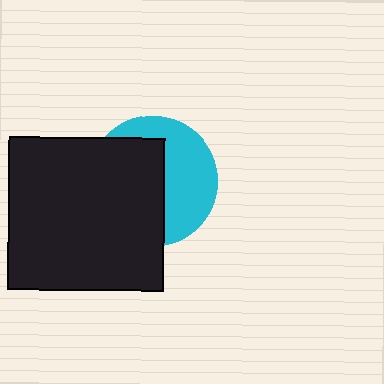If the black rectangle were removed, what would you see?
You would see the complete cyan circle.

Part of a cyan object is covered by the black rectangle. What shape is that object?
It is a circle.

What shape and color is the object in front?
The object in front is a black rectangle.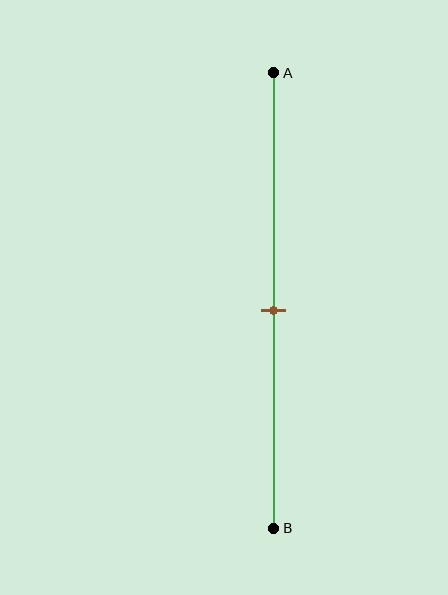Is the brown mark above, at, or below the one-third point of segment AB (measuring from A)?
The brown mark is below the one-third point of segment AB.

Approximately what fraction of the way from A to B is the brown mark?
The brown mark is approximately 50% of the way from A to B.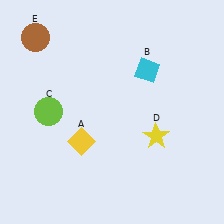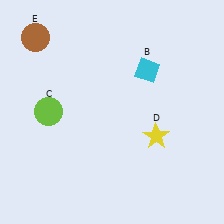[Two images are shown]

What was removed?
The yellow diamond (A) was removed in Image 2.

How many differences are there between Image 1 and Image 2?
There is 1 difference between the two images.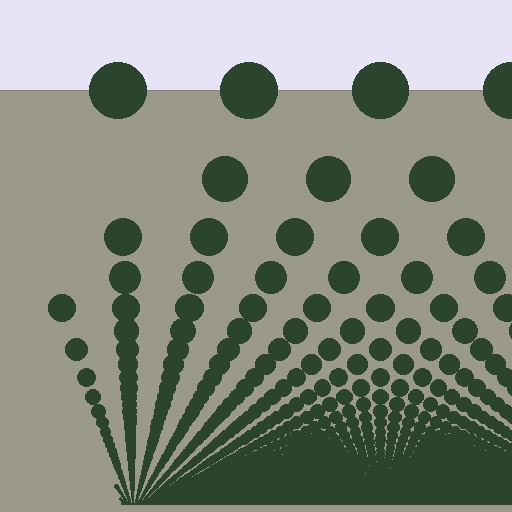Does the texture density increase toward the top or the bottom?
Density increases toward the bottom.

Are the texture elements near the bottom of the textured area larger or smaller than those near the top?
Smaller. The gradient is inverted — elements near the bottom are smaller and denser.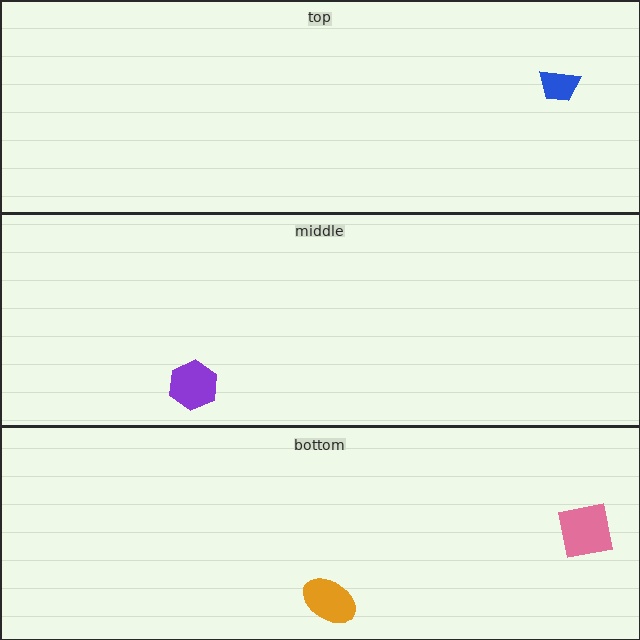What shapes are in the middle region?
The purple hexagon.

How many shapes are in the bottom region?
2.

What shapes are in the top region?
The blue trapezoid.